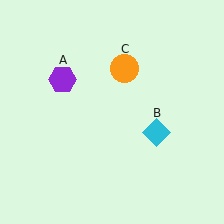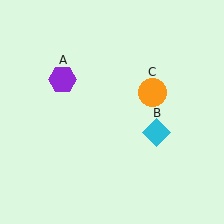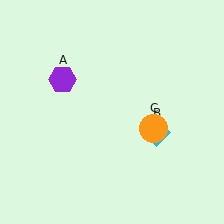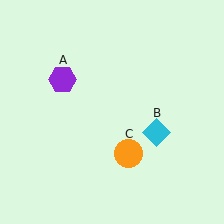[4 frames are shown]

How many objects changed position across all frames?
1 object changed position: orange circle (object C).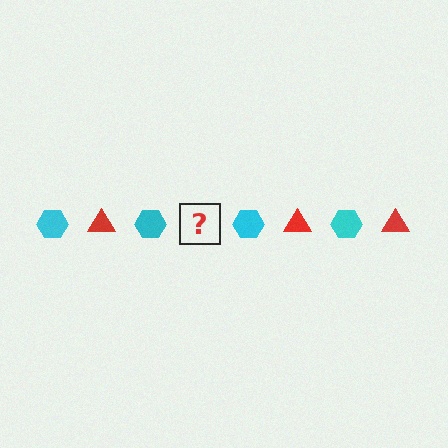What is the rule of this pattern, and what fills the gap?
The rule is that the pattern alternates between cyan hexagon and red triangle. The gap should be filled with a red triangle.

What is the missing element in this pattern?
The missing element is a red triangle.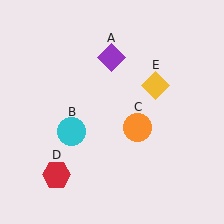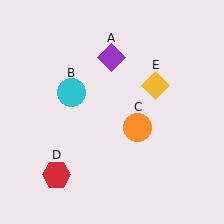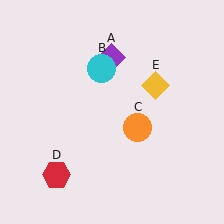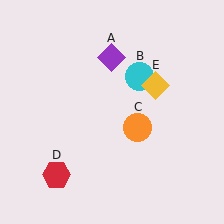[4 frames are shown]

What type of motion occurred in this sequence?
The cyan circle (object B) rotated clockwise around the center of the scene.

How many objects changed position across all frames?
1 object changed position: cyan circle (object B).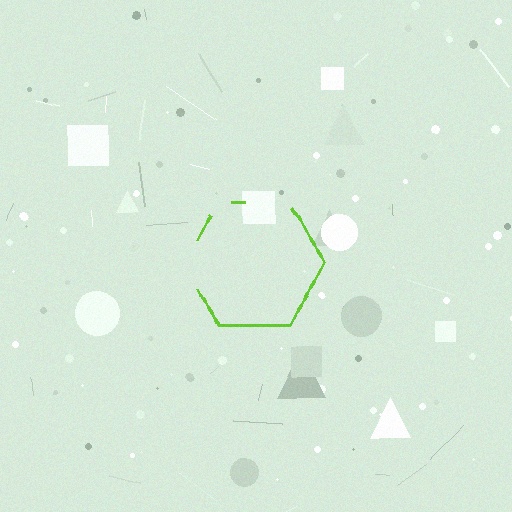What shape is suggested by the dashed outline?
The dashed outline suggests a hexagon.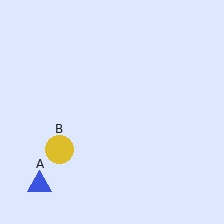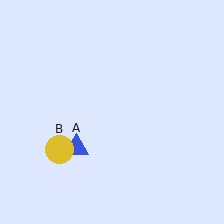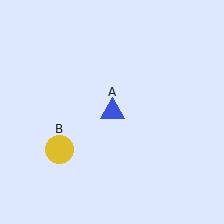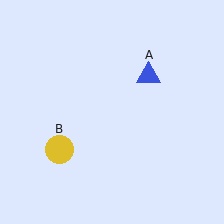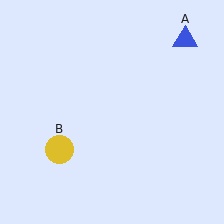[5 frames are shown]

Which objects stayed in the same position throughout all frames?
Yellow circle (object B) remained stationary.